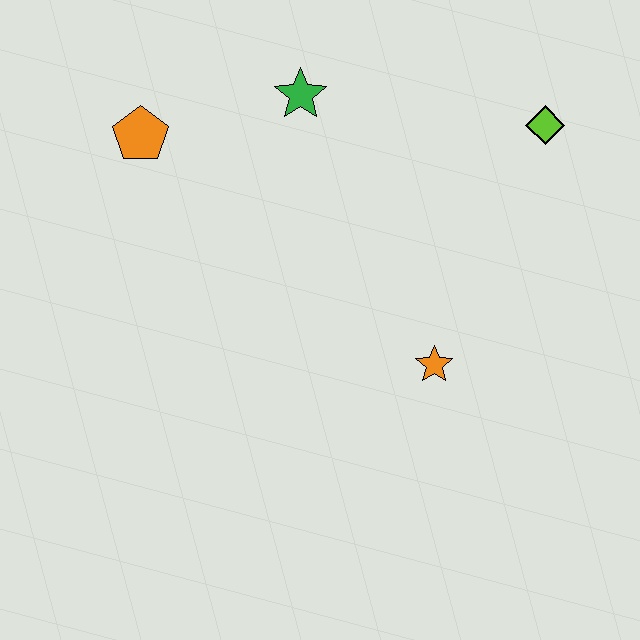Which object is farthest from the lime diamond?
The orange pentagon is farthest from the lime diamond.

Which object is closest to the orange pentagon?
The green star is closest to the orange pentagon.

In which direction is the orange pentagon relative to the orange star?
The orange pentagon is to the left of the orange star.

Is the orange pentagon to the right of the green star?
No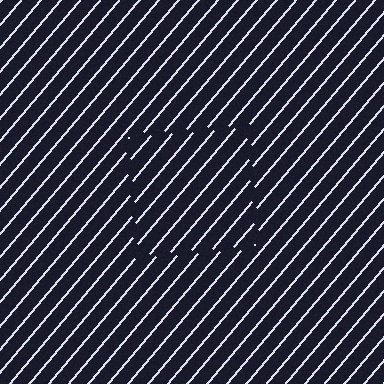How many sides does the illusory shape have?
4 sides — the line-ends trace a square.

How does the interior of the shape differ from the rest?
The interior of the shape contains the same grating, shifted by half a period — the contour is defined by the phase discontinuity where line-ends from the inner and outer gratings abut.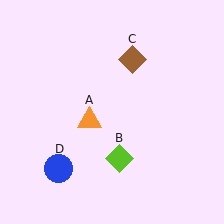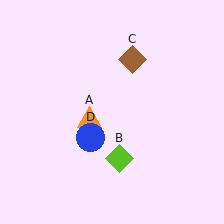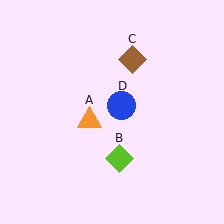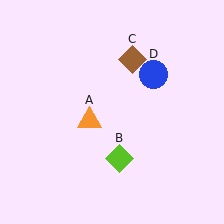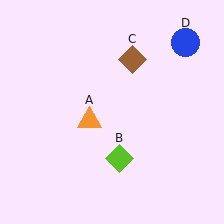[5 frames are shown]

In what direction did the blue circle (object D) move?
The blue circle (object D) moved up and to the right.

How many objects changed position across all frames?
1 object changed position: blue circle (object D).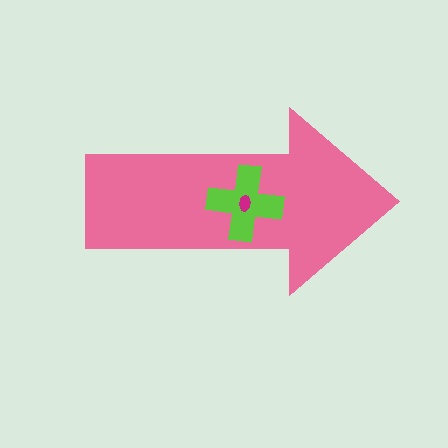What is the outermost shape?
The pink arrow.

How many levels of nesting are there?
3.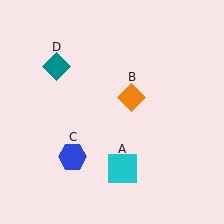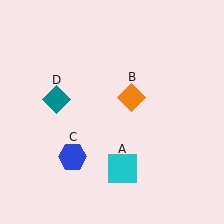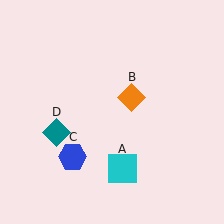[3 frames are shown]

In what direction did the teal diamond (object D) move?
The teal diamond (object D) moved down.